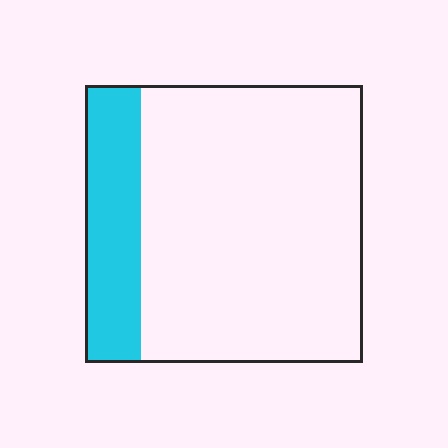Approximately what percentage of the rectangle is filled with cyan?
Approximately 20%.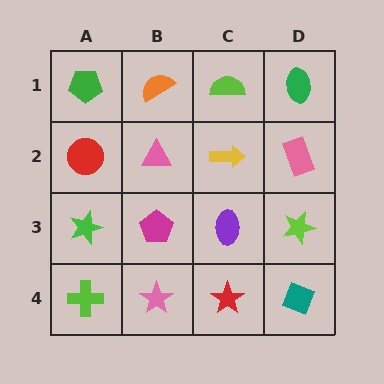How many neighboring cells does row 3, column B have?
4.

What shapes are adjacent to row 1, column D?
A pink rectangle (row 2, column D), a lime semicircle (row 1, column C).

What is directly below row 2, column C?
A purple ellipse.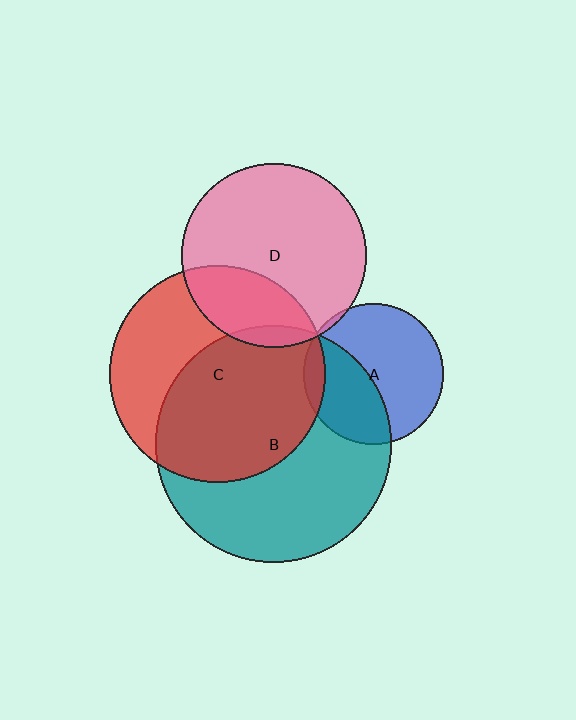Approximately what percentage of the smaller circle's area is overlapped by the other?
Approximately 25%.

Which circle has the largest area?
Circle B (teal).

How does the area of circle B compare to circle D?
Approximately 1.6 times.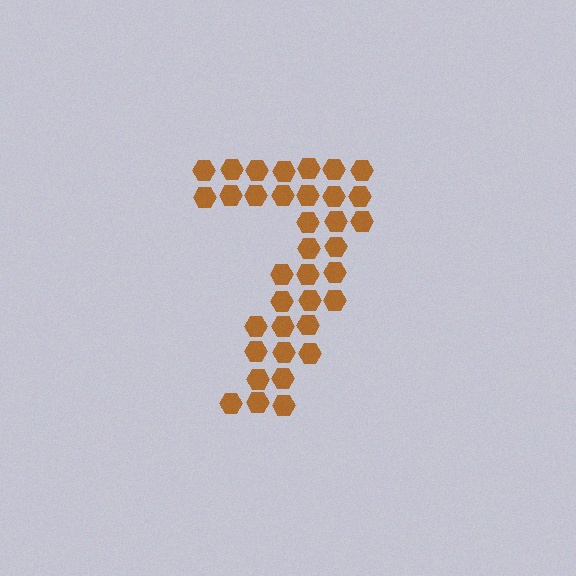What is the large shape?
The large shape is the digit 7.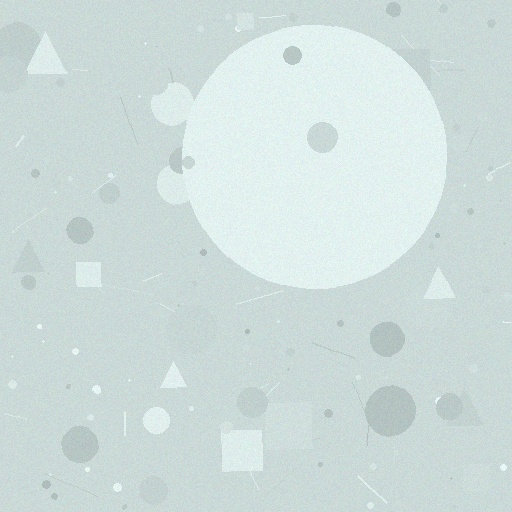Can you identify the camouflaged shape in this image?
The camouflaged shape is a circle.